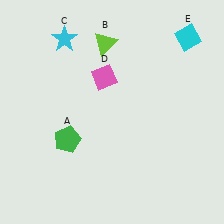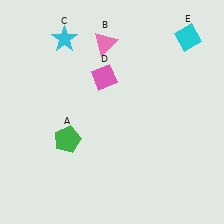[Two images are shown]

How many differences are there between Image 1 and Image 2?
There is 1 difference between the two images.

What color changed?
The triangle (B) changed from lime in Image 1 to pink in Image 2.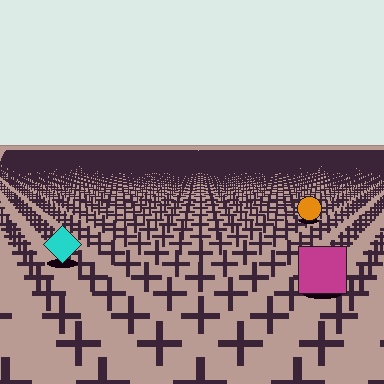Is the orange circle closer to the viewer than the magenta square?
No. The magenta square is closer — you can tell from the texture gradient: the ground texture is coarser near it.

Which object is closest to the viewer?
The magenta square is closest. The texture marks near it are larger and more spread out.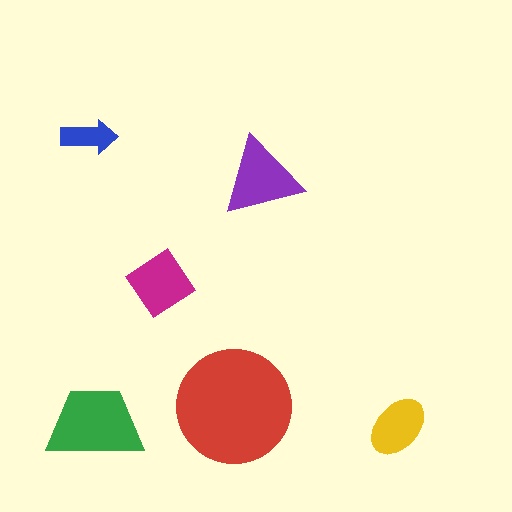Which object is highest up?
The blue arrow is topmost.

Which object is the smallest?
The blue arrow.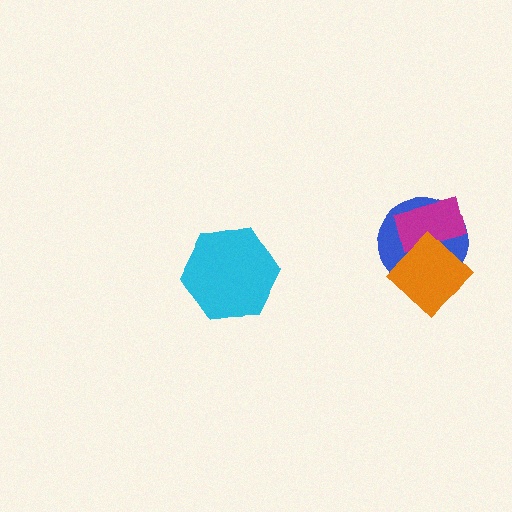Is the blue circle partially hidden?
Yes, it is partially covered by another shape.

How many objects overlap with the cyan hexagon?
0 objects overlap with the cyan hexagon.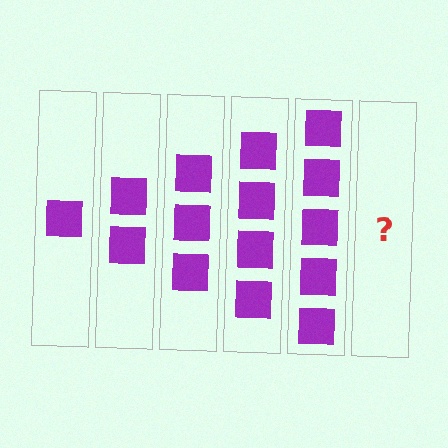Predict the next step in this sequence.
The next step is 6 squares.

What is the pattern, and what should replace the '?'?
The pattern is that each step adds one more square. The '?' should be 6 squares.